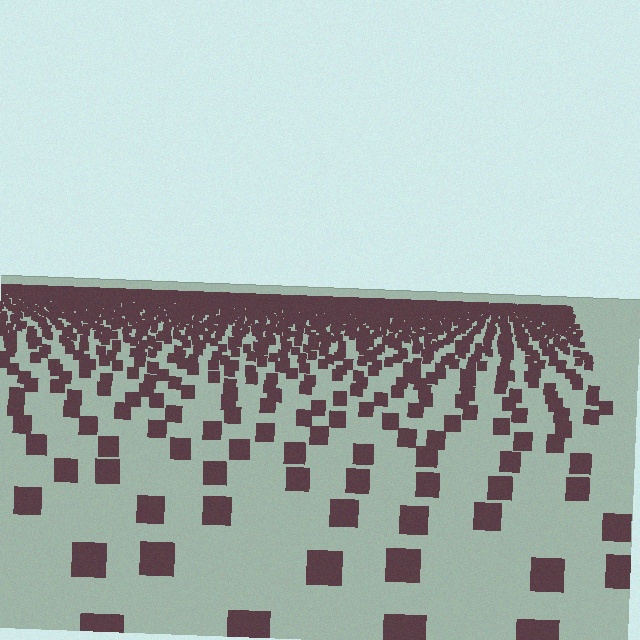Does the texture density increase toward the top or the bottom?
Density increases toward the top.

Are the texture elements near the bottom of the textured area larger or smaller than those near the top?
Larger. Near the bottom, elements are closer to the viewer and appear at a bigger on-screen size.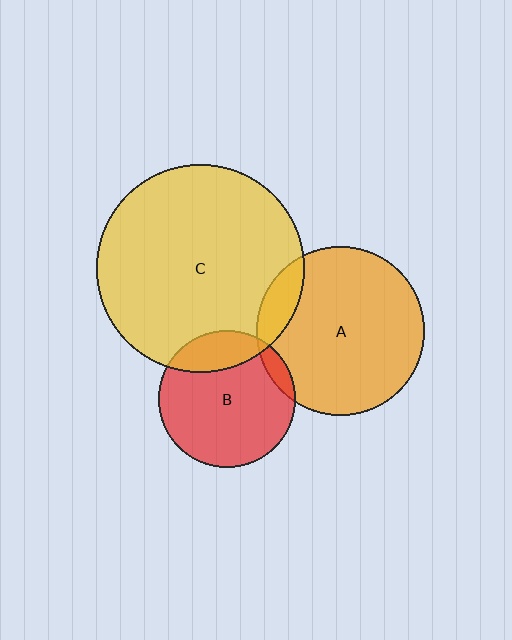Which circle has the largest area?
Circle C (yellow).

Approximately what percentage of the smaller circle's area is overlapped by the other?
Approximately 10%.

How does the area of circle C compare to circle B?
Approximately 2.3 times.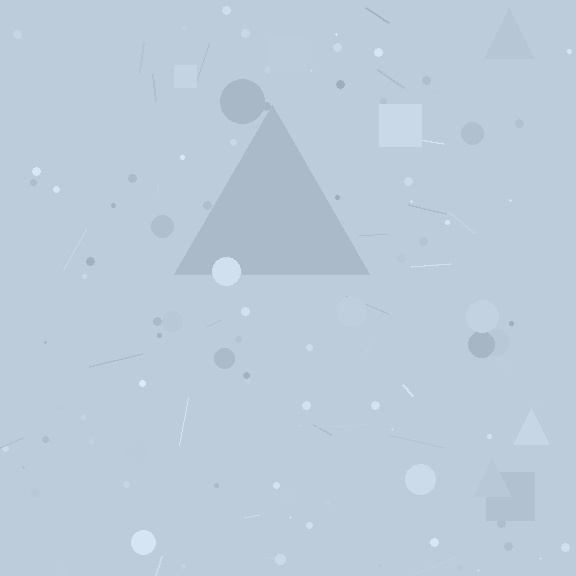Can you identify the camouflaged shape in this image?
The camouflaged shape is a triangle.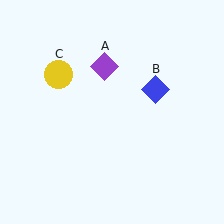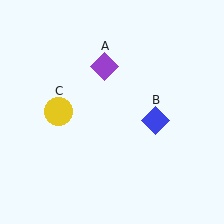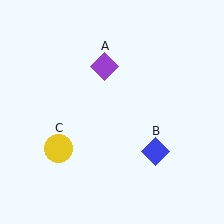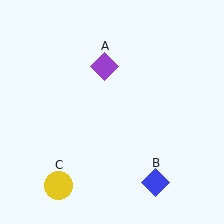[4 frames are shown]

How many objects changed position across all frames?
2 objects changed position: blue diamond (object B), yellow circle (object C).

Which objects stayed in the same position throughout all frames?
Purple diamond (object A) remained stationary.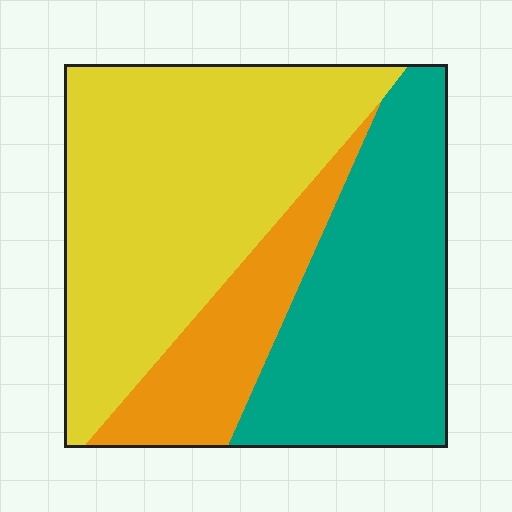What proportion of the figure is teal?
Teal takes up between a third and a half of the figure.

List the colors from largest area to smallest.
From largest to smallest: yellow, teal, orange.